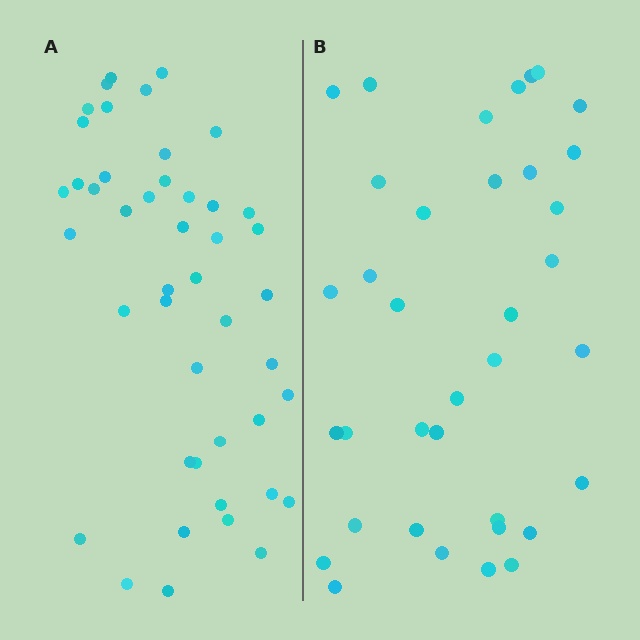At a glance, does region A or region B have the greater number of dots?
Region A (the left region) has more dots.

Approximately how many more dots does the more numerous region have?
Region A has roughly 8 or so more dots than region B.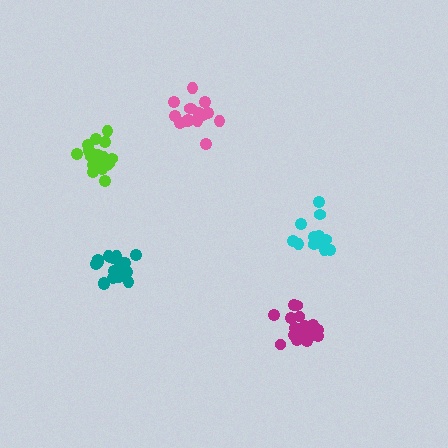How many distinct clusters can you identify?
There are 5 distinct clusters.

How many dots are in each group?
Group 1: 19 dots, Group 2: 18 dots, Group 3: 13 dots, Group 4: 19 dots, Group 5: 17 dots (86 total).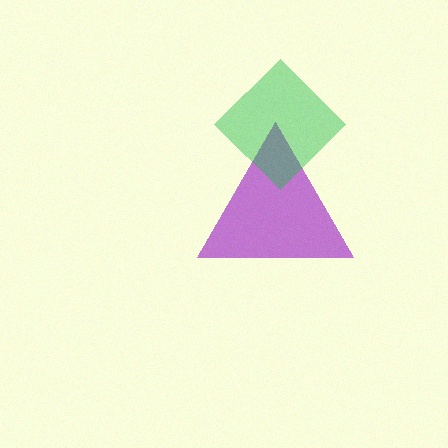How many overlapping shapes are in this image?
There are 2 overlapping shapes in the image.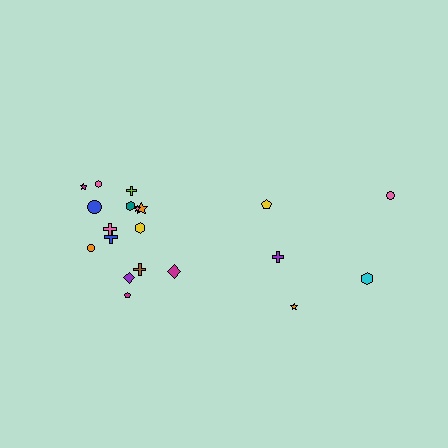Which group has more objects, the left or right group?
The left group.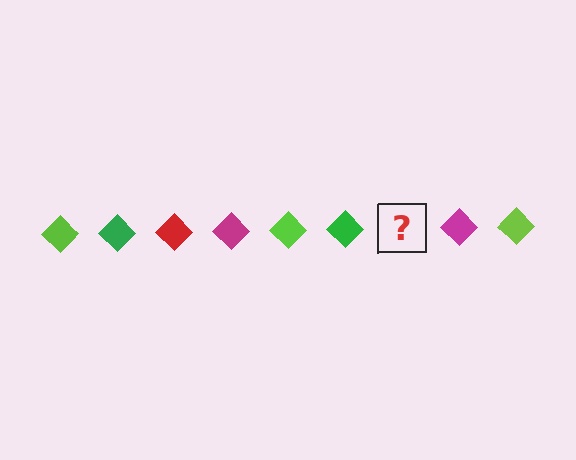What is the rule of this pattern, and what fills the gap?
The rule is that the pattern cycles through lime, green, red, magenta diamonds. The gap should be filled with a red diamond.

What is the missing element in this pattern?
The missing element is a red diamond.